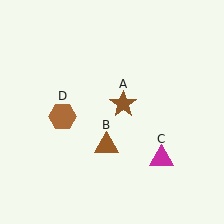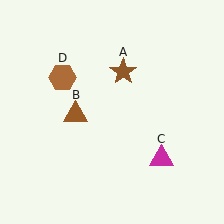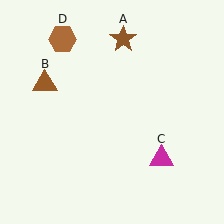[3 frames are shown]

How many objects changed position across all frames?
3 objects changed position: brown star (object A), brown triangle (object B), brown hexagon (object D).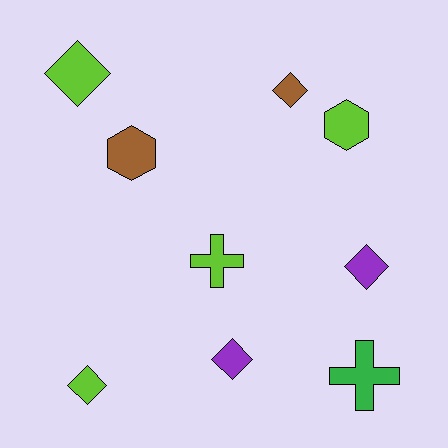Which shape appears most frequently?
Diamond, with 5 objects.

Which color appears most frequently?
Lime, with 4 objects.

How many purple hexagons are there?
There are no purple hexagons.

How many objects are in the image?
There are 9 objects.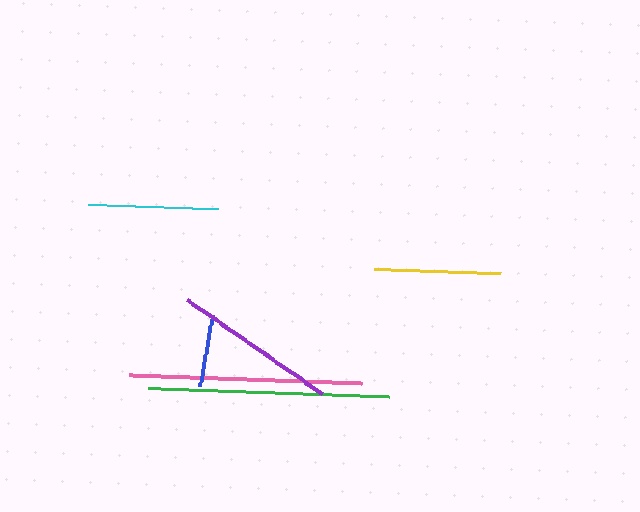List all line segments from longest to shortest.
From longest to shortest: green, pink, purple, cyan, yellow, blue.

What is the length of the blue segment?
The blue segment is approximately 72 pixels long.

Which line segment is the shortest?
The blue line is the shortest at approximately 72 pixels.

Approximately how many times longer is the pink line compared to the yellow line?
The pink line is approximately 1.8 times the length of the yellow line.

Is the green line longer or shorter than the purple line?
The green line is longer than the purple line.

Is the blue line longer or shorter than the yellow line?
The yellow line is longer than the blue line.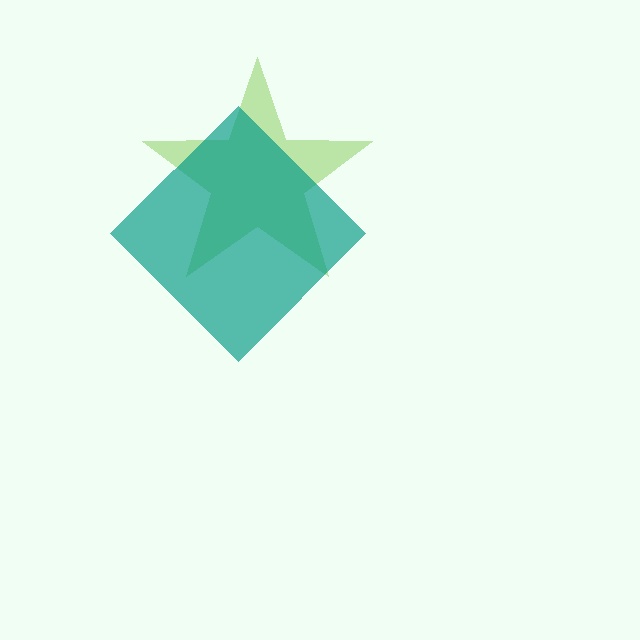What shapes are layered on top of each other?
The layered shapes are: a lime star, a teal diamond.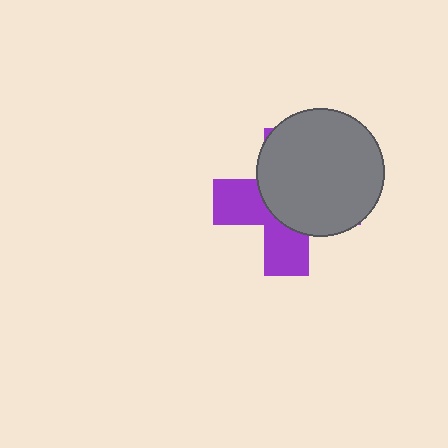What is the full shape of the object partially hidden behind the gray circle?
The partially hidden object is a purple cross.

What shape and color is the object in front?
The object in front is a gray circle.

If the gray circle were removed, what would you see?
You would see the complete purple cross.